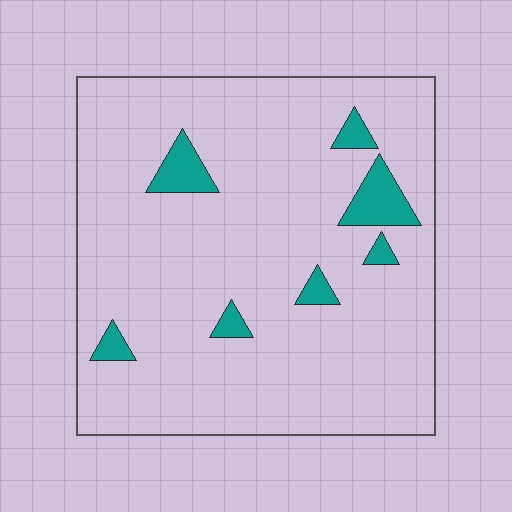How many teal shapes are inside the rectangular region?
7.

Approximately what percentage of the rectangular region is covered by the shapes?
Approximately 10%.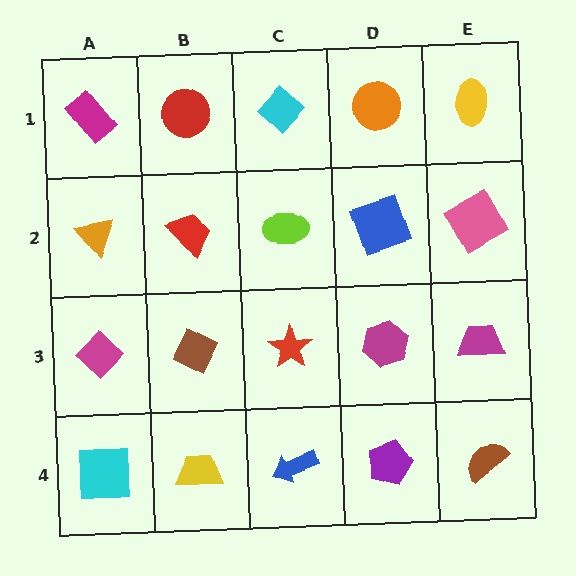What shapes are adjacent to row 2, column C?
A cyan diamond (row 1, column C), a red star (row 3, column C), a red trapezoid (row 2, column B), a blue square (row 2, column D).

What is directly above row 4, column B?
A brown diamond.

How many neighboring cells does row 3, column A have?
3.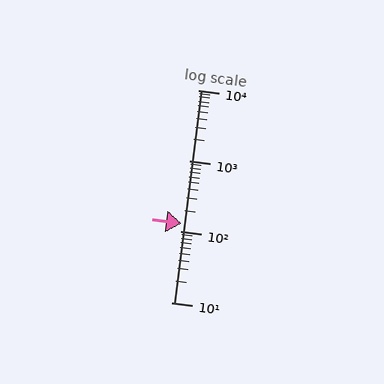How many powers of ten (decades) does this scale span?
The scale spans 3 decades, from 10 to 10000.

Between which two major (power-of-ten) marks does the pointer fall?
The pointer is between 100 and 1000.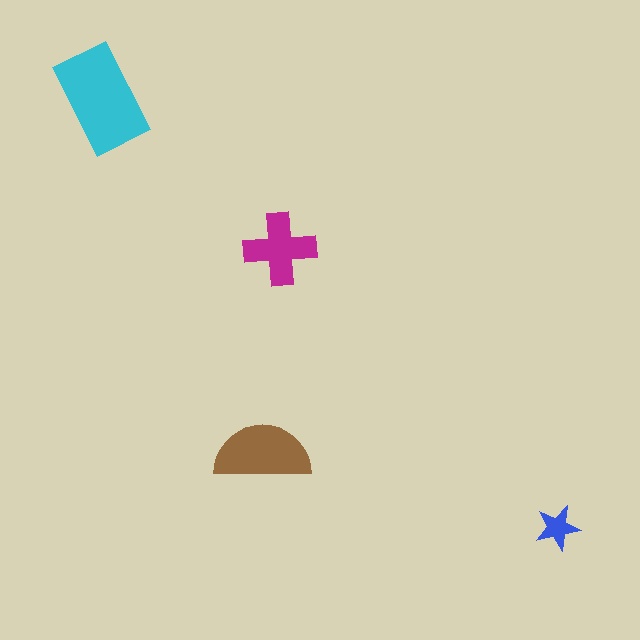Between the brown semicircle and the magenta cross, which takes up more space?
The brown semicircle.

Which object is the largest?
The cyan rectangle.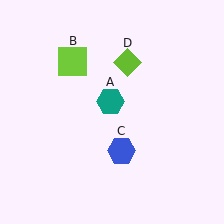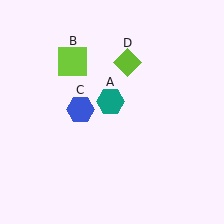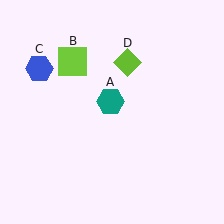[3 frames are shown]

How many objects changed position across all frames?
1 object changed position: blue hexagon (object C).